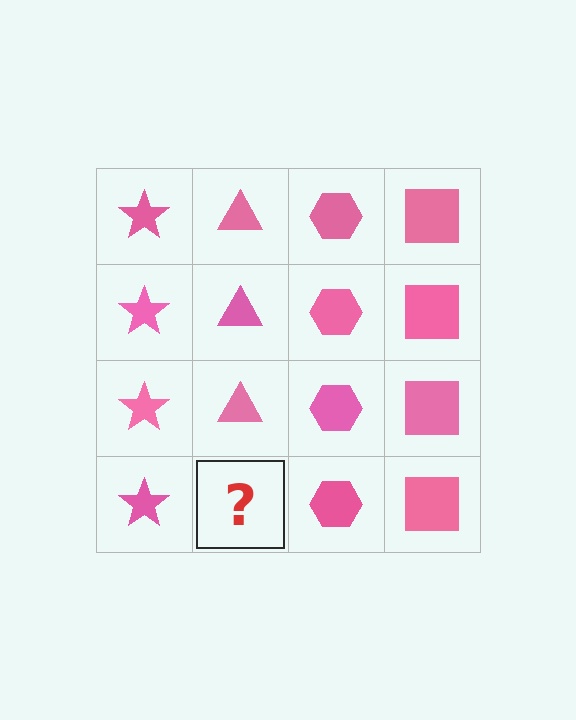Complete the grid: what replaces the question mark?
The question mark should be replaced with a pink triangle.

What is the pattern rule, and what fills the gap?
The rule is that each column has a consistent shape. The gap should be filled with a pink triangle.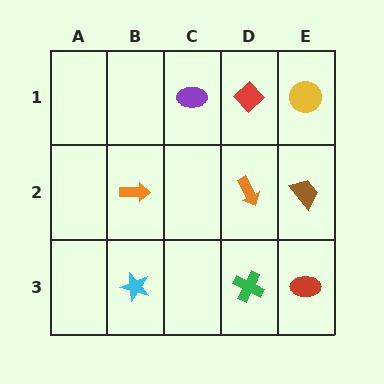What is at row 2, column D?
An orange arrow.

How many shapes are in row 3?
3 shapes.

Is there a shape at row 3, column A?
No, that cell is empty.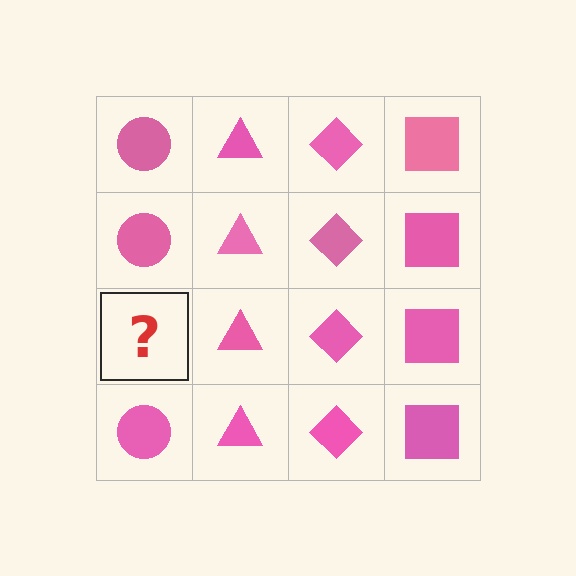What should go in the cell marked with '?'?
The missing cell should contain a pink circle.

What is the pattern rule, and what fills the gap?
The rule is that each column has a consistent shape. The gap should be filled with a pink circle.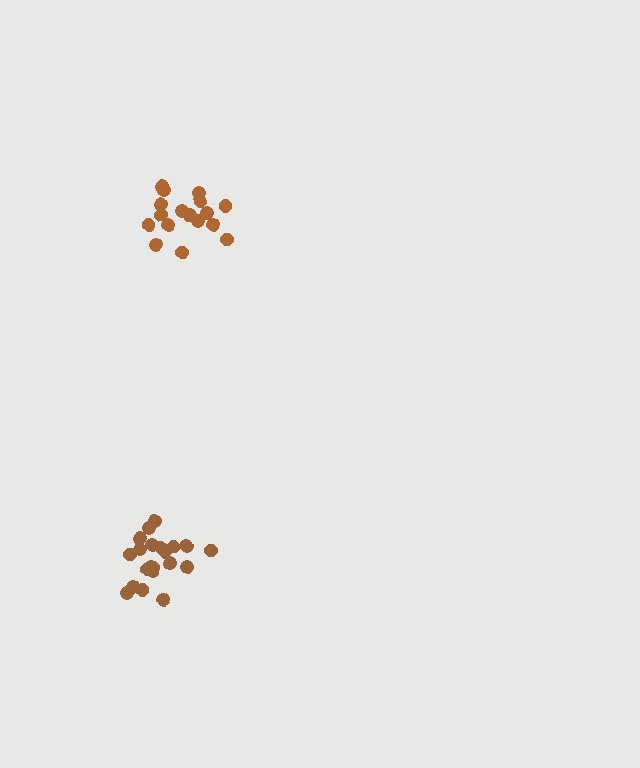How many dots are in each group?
Group 1: 21 dots, Group 2: 17 dots (38 total).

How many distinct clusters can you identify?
There are 2 distinct clusters.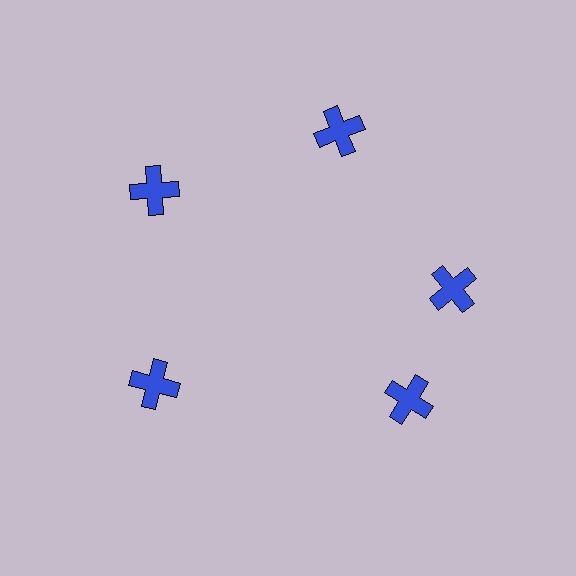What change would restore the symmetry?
The symmetry would be restored by rotating it back into even spacing with its neighbors so that all 5 crosses sit at equal angles and equal distance from the center.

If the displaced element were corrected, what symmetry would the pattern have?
It would have 5-fold rotational symmetry — the pattern would map onto itself every 72 degrees.